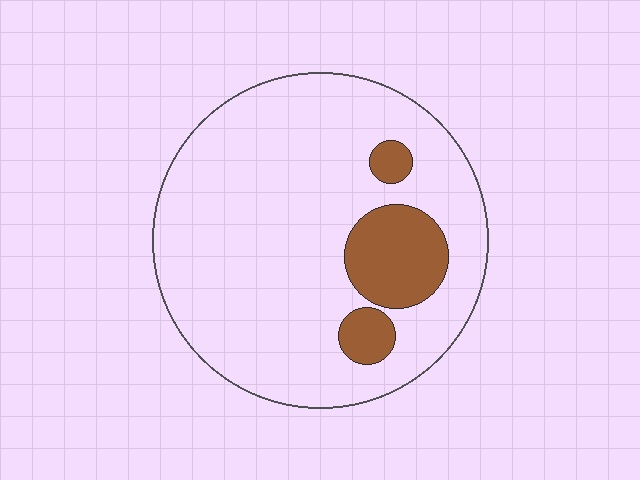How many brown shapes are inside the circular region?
3.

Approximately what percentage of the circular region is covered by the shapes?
Approximately 15%.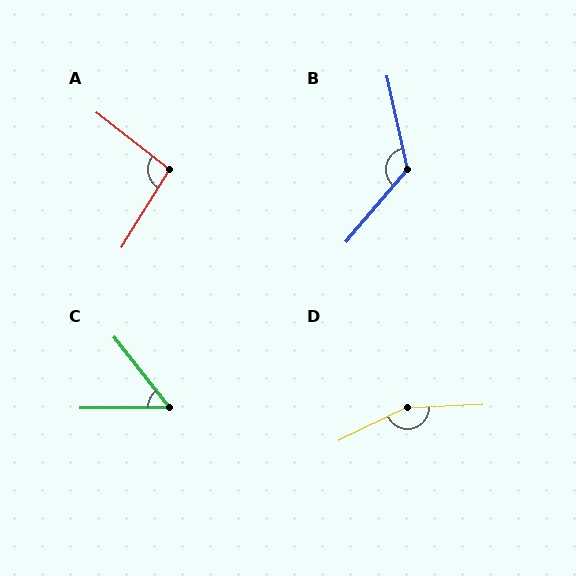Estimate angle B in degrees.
Approximately 127 degrees.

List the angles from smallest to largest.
C (52°), A (96°), B (127°), D (156°).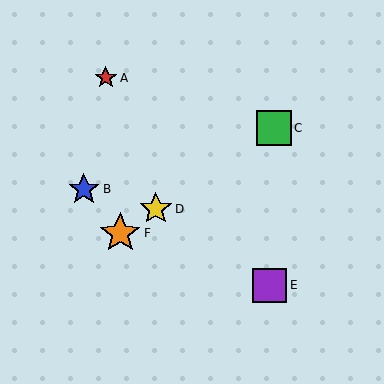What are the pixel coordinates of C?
Object C is at (274, 128).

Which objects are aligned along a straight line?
Objects C, D, F are aligned along a straight line.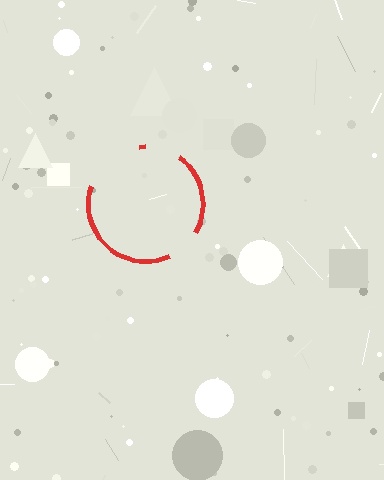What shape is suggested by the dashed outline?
The dashed outline suggests a circle.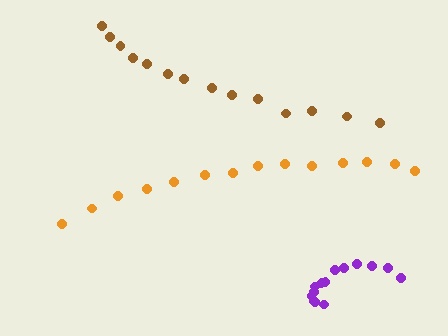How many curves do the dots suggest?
There are 3 distinct paths.